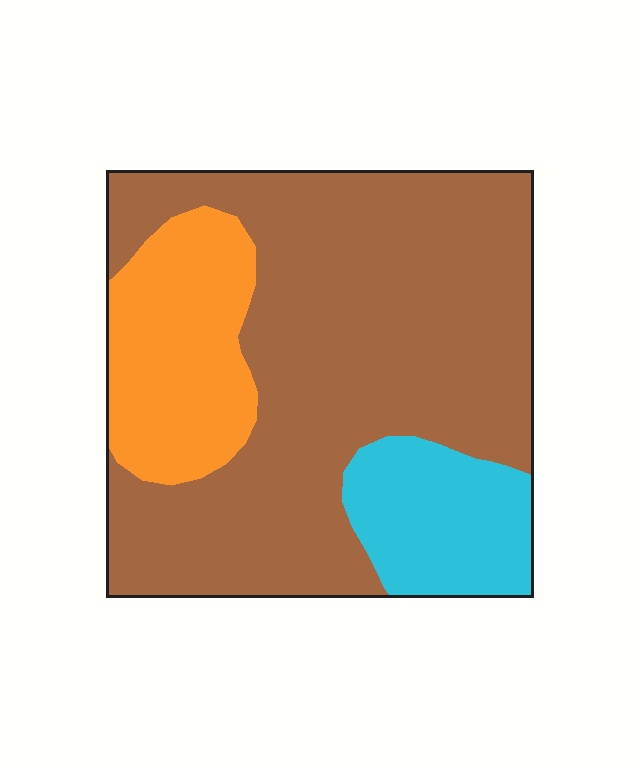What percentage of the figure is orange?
Orange covers roughly 20% of the figure.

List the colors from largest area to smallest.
From largest to smallest: brown, orange, cyan.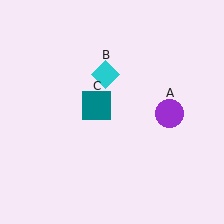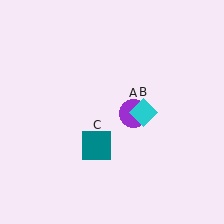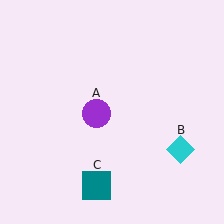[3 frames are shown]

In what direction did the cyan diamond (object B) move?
The cyan diamond (object B) moved down and to the right.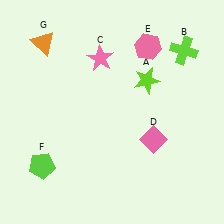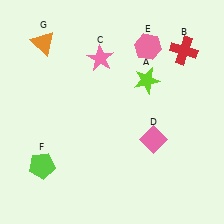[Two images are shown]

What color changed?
The cross (B) changed from lime in Image 1 to red in Image 2.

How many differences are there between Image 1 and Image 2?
There is 1 difference between the two images.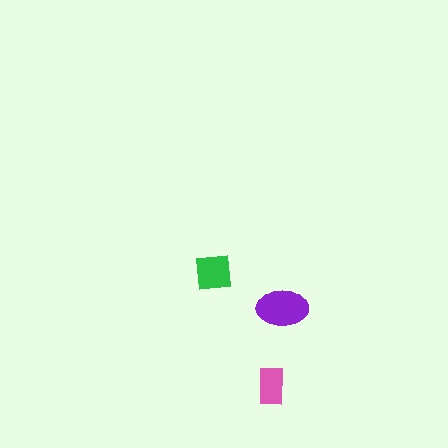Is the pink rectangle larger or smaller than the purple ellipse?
Smaller.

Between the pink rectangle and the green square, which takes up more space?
The green square.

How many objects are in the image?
There are 3 objects in the image.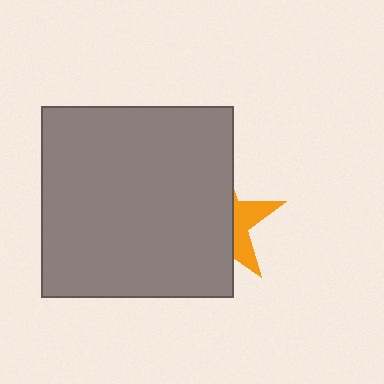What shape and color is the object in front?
The object in front is a gray square.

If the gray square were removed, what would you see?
You would see the complete orange star.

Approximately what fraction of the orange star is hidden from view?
Roughly 68% of the orange star is hidden behind the gray square.